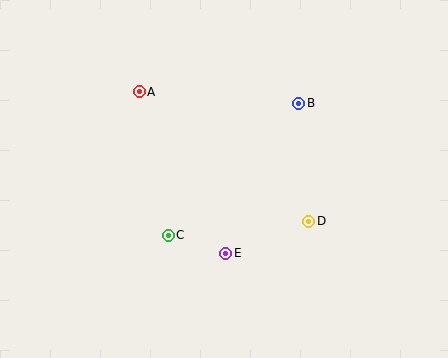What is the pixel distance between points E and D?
The distance between E and D is 89 pixels.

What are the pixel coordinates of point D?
Point D is at (309, 221).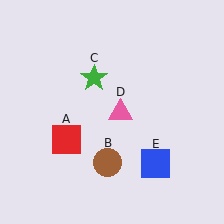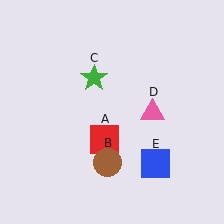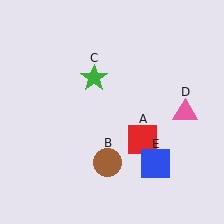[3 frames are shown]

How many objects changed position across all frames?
2 objects changed position: red square (object A), pink triangle (object D).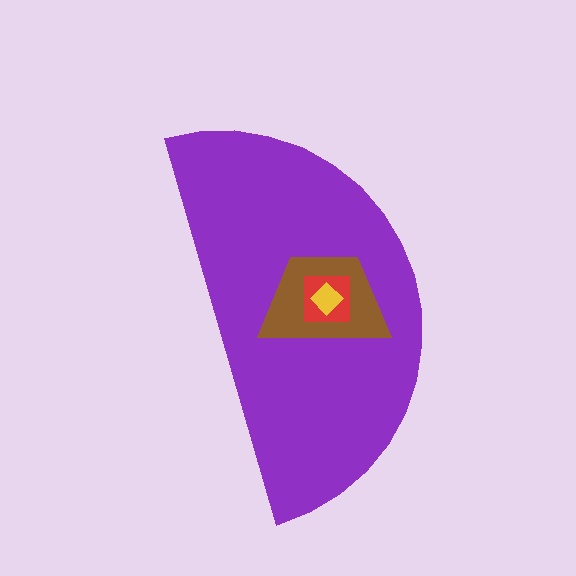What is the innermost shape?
The yellow diamond.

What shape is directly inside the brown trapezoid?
The red square.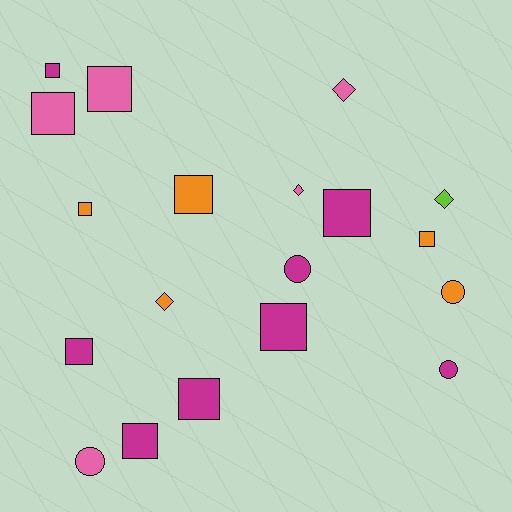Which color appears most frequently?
Magenta, with 8 objects.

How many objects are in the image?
There are 19 objects.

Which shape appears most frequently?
Square, with 11 objects.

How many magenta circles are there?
There are 2 magenta circles.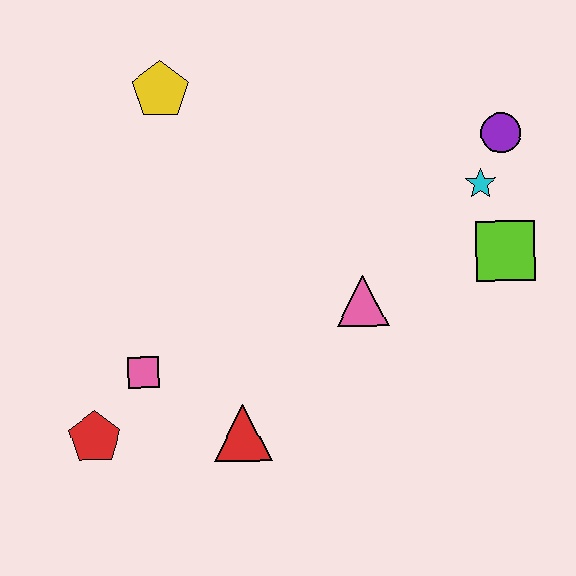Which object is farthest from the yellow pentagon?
The lime square is farthest from the yellow pentagon.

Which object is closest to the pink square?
The red pentagon is closest to the pink square.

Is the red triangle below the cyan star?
Yes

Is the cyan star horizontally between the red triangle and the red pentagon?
No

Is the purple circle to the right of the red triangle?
Yes